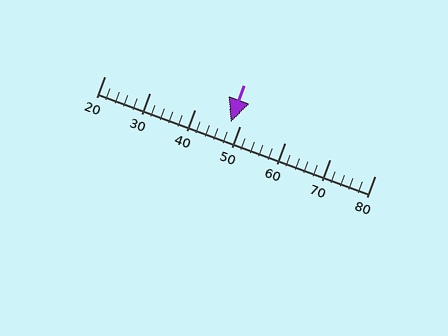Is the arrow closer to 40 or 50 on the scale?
The arrow is closer to 50.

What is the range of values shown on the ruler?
The ruler shows values from 20 to 80.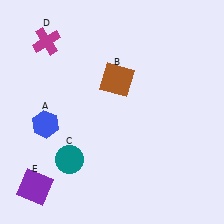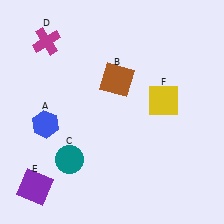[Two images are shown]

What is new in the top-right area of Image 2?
A yellow square (F) was added in the top-right area of Image 2.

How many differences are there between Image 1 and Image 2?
There is 1 difference between the two images.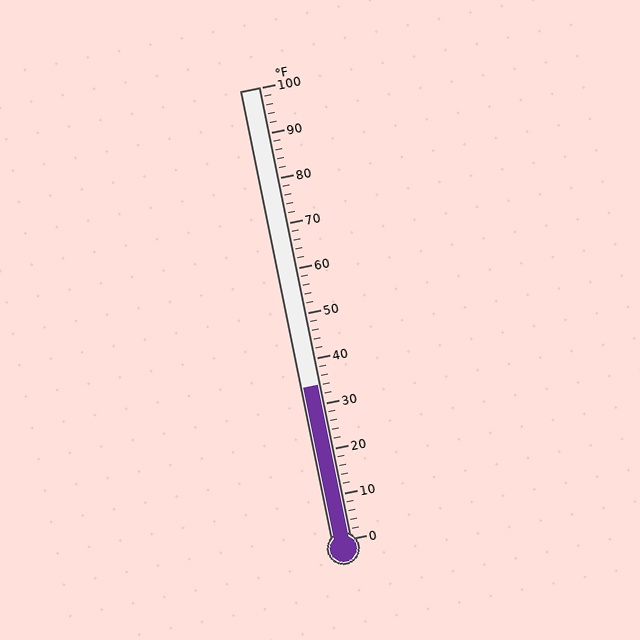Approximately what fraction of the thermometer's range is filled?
The thermometer is filled to approximately 35% of its range.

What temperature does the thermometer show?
The thermometer shows approximately 34°F.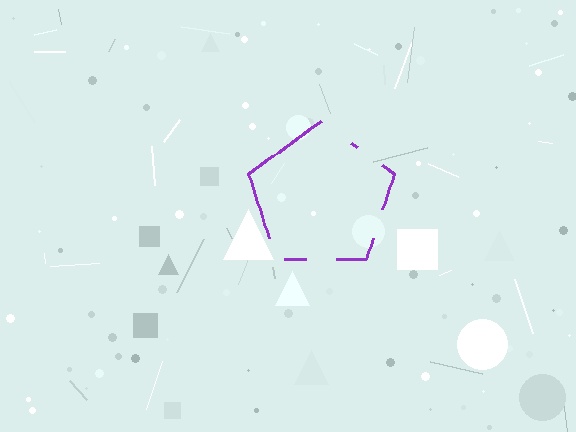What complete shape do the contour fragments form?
The contour fragments form a pentagon.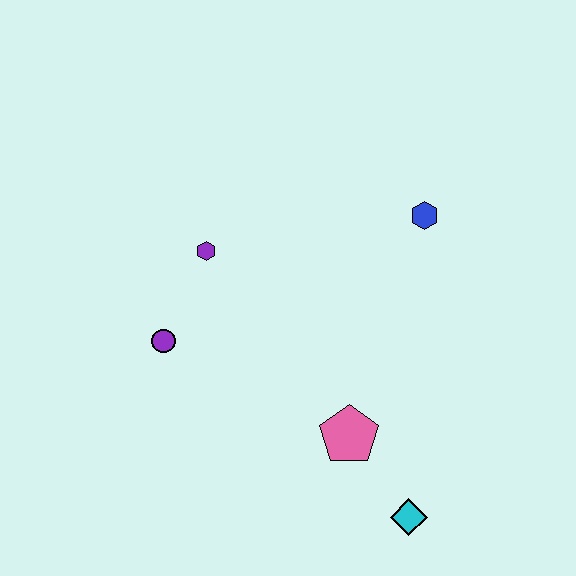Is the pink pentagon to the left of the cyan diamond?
Yes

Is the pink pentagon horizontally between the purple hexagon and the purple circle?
No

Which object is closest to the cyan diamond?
The pink pentagon is closest to the cyan diamond.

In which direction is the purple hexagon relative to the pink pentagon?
The purple hexagon is above the pink pentagon.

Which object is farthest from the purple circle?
The cyan diamond is farthest from the purple circle.